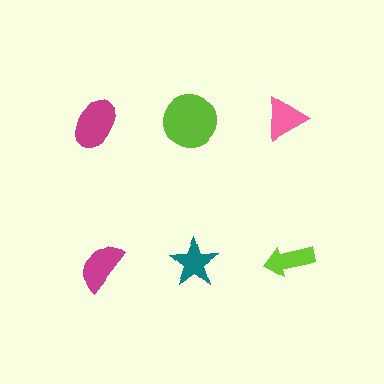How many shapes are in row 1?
3 shapes.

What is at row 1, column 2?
A lime circle.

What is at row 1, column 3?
A pink triangle.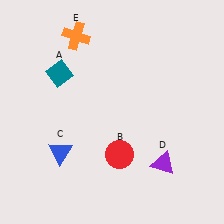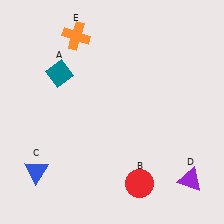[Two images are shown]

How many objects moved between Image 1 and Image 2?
3 objects moved between the two images.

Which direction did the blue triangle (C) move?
The blue triangle (C) moved left.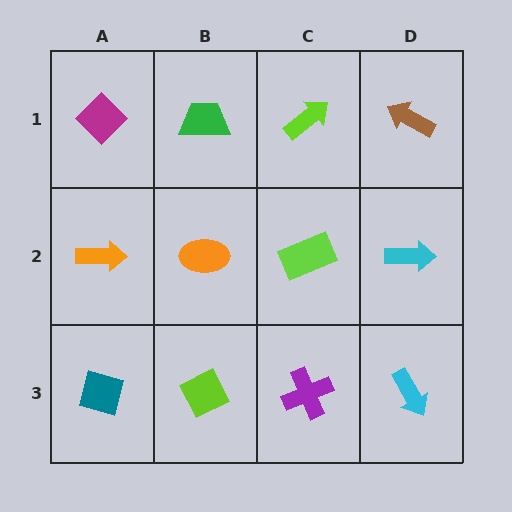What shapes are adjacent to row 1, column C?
A lime rectangle (row 2, column C), a green trapezoid (row 1, column B), a brown arrow (row 1, column D).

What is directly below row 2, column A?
A teal diamond.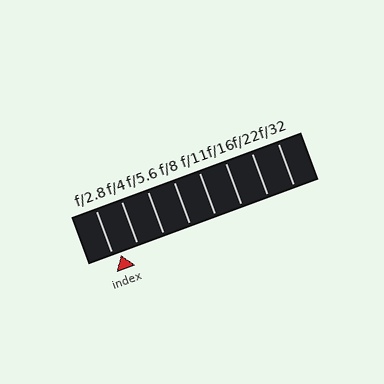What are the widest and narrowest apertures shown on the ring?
The widest aperture shown is f/2.8 and the narrowest is f/32.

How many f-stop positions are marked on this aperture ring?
There are 8 f-stop positions marked.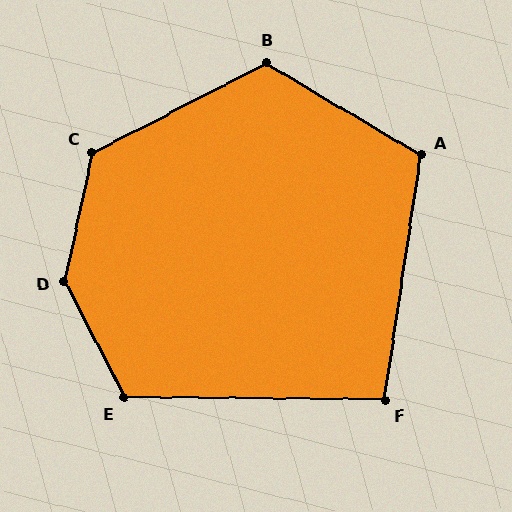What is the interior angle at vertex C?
Approximately 130 degrees (obtuse).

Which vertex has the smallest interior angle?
F, at approximately 98 degrees.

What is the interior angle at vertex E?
Approximately 118 degrees (obtuse).